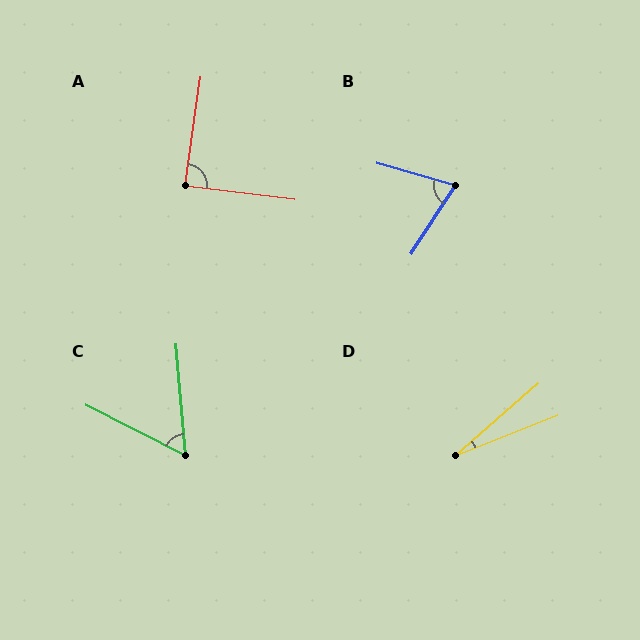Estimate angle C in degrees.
Approximately 58 degrees.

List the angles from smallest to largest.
D (19°), C (58°), B (73°), A (89°).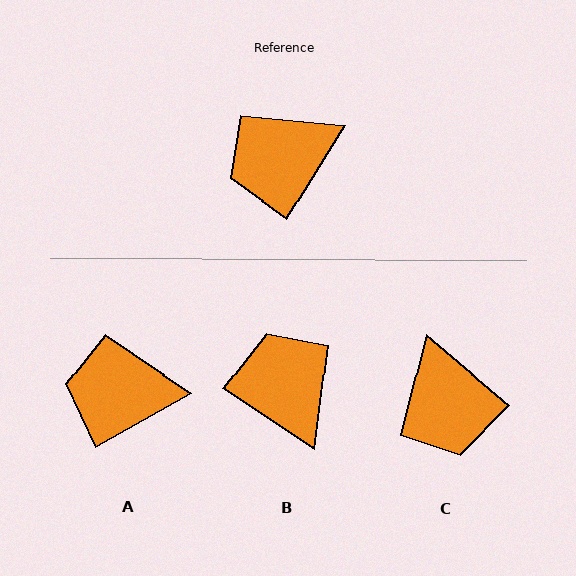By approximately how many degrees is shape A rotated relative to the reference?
Approximately 29 degrees clockwise.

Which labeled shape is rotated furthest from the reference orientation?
B, about 92 degrees away.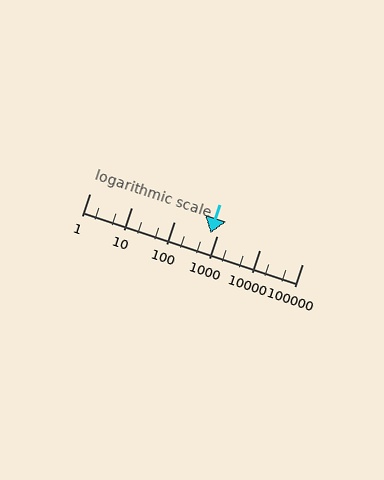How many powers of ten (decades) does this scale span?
The scale spans 5 decades, from 1 to 100000.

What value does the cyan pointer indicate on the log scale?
The pointer indicates approximately 700.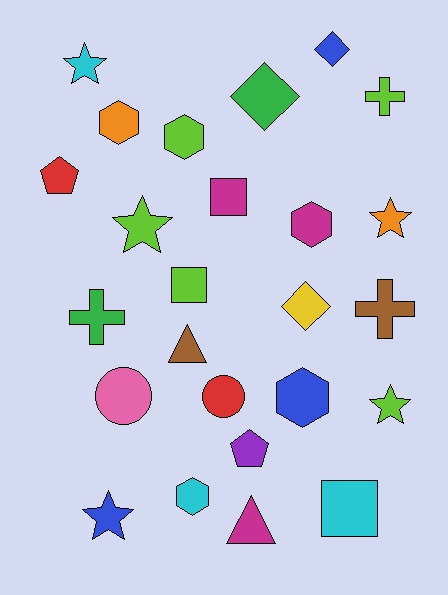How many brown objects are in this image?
There are 2 brown objects.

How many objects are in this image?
There are 25 objects.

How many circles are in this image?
There are 2 circles.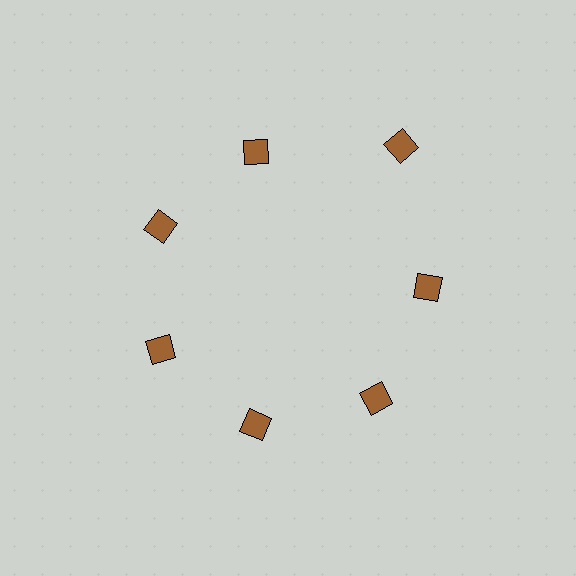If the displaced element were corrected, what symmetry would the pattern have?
It would have 7-fold rotational symmetry — the pattern would map onto itself every 51 degrees.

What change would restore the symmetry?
The symmetry would be restored by moving it inward, back onto the ring so that all 7 diamonds sit at equal angles and equal distance from the center.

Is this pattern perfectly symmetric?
No. The 7 brown diamonds are arranged in a ring, but one element near the 1 o'clock position is pushed outward from the center, breaking the 7-fold rotational symmetry.